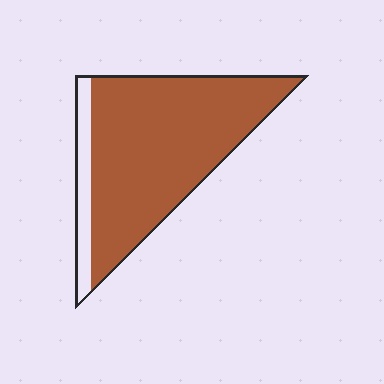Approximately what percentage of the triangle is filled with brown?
Approximately 85%.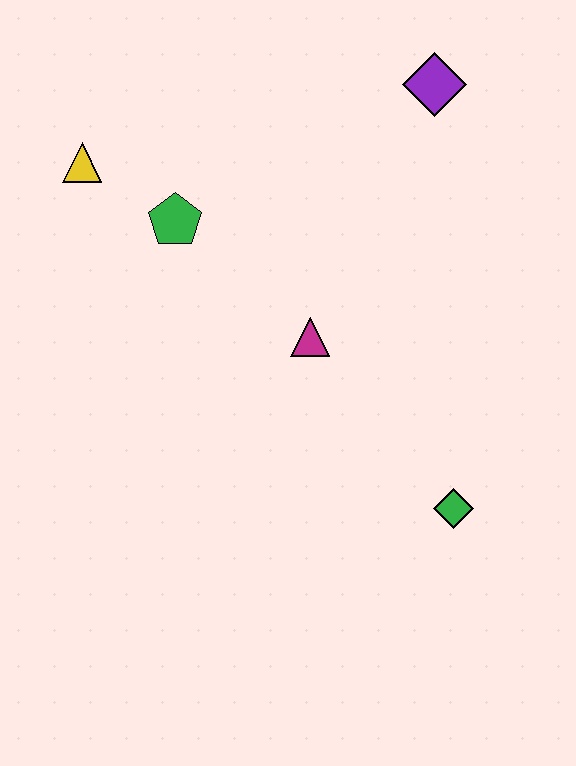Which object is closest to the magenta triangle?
The green pentagon is closest to the magenta triangle.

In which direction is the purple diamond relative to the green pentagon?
The purple diamond is to the right of the green pentagon.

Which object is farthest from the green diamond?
The yellow triangle is farthest from the green diamond.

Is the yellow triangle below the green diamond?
No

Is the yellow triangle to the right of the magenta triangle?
No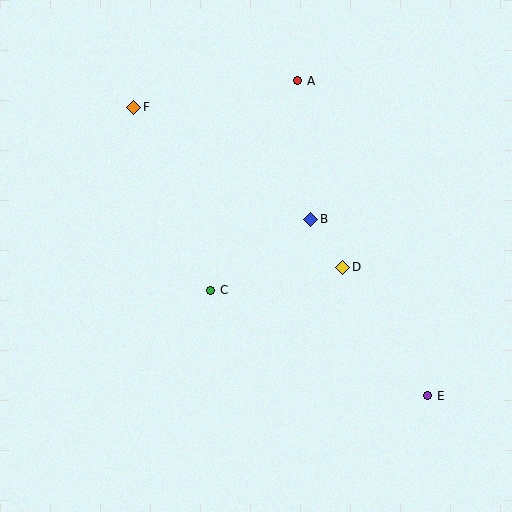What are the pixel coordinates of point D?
Point D is at (343, 267).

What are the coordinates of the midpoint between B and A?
The midpoint between B and A is at (304, 150).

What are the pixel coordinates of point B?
Point B is at (311, 219).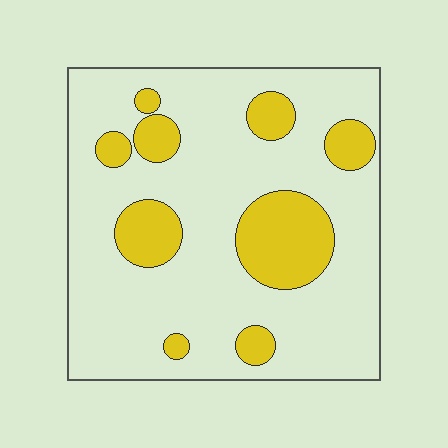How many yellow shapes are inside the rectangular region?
9.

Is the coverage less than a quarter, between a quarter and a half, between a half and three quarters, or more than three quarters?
Less than a quarter.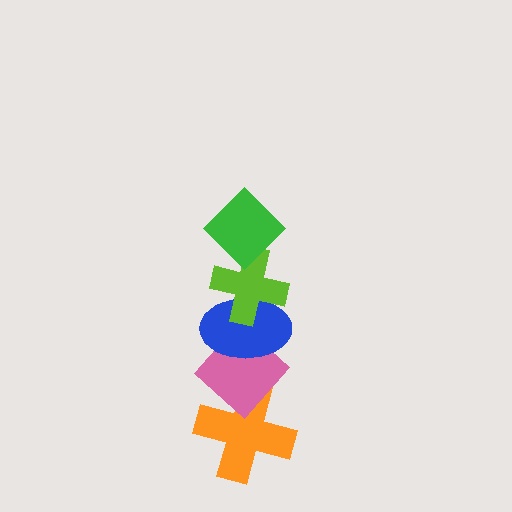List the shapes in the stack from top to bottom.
From top to bottom: the green diamond, the lime cross, the blue ellipse, the pink diamond, the orange cross.